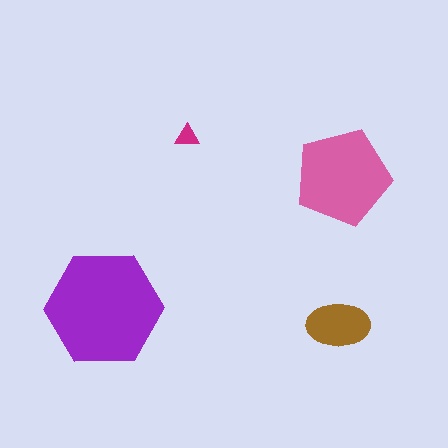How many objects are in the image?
There are 4 objects in the image.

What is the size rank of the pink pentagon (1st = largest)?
2nd.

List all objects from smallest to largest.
The magenta triangle, the brown ellipse, the pink pentagon, the purple hexagon.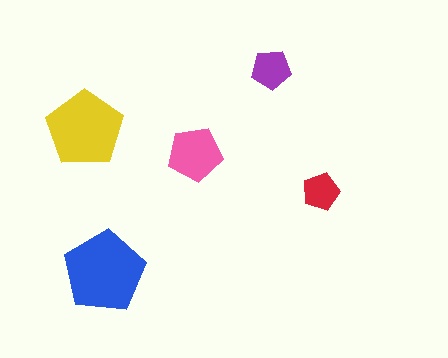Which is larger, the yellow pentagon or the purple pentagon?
The yellow one.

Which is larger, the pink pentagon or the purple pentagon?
The pink one.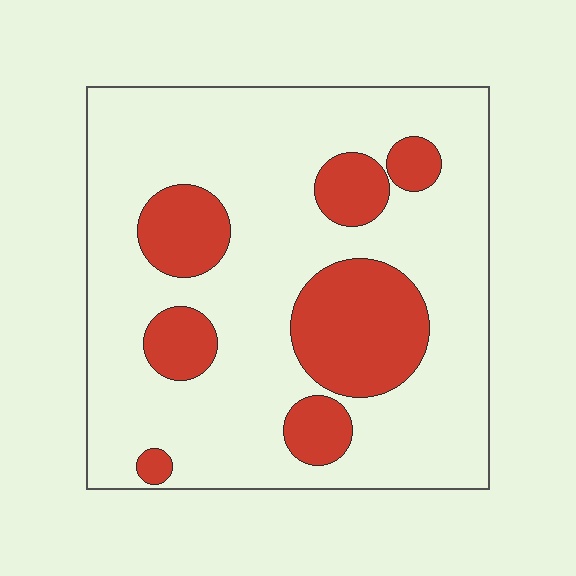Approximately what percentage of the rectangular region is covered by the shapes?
Approximately 25%.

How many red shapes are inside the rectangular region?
7.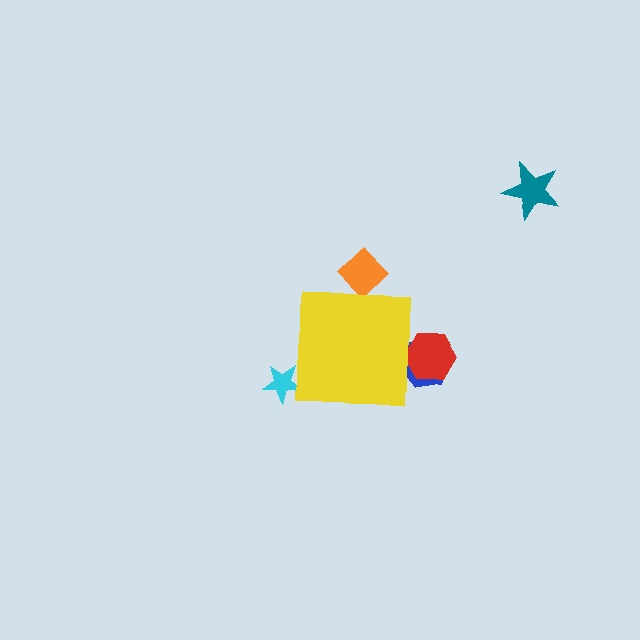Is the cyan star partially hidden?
Yes, the cyan star is partially hidden behind the yellow square.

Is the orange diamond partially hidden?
Yes, the orange diamond is partially hidden behind the yellow square.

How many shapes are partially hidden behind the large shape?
4 shapes are partially hidden.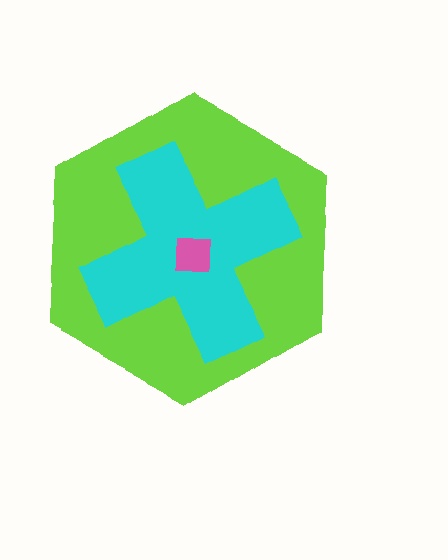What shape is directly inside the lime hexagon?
The cyan cross.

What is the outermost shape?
The lime hexagon.